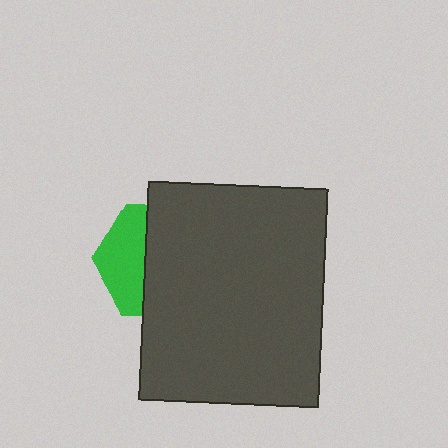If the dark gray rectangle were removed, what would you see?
You would see the complete green hexagon.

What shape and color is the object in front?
The object in front is a dark gray rectangle.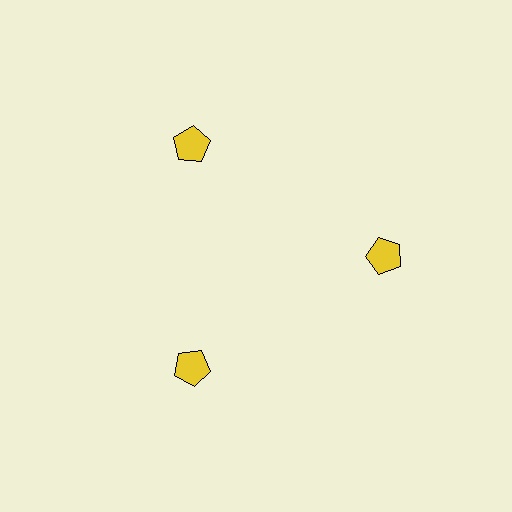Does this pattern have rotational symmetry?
Yes, this pattern has 3-fold rotational symmetry. It looks the same after rotating 120 degrees around the center.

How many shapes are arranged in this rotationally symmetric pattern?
There are 3 shapes, arranged in 3 groups of 1.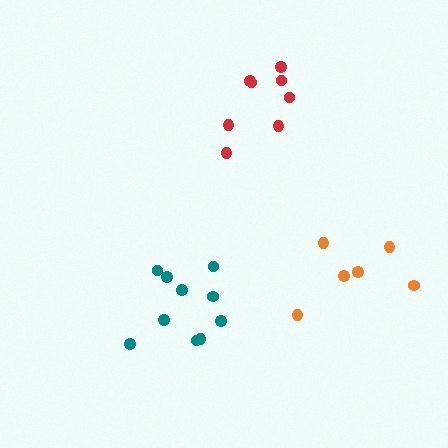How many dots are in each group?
Group 1: 6 dots, Group 2: 10 dots, Group 3: 8 dots (24 total).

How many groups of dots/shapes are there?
There are 3 groups.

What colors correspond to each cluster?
The clusters are colored: orange, teal, red.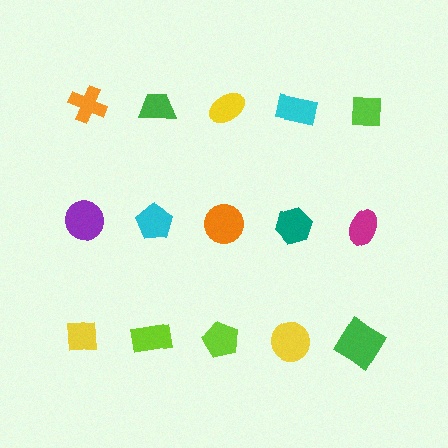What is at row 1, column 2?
A green trapezoid.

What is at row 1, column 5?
A lime square.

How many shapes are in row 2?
5 shapes.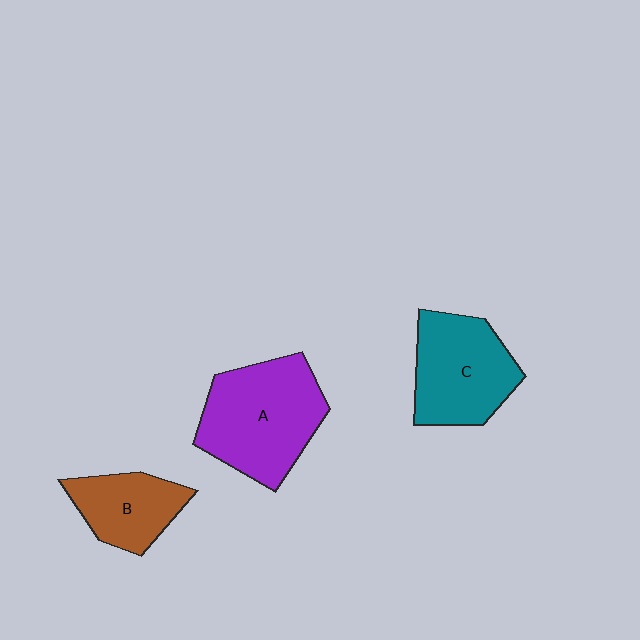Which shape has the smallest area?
Shape B (brown).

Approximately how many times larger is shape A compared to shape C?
Approximately 1.2 times.